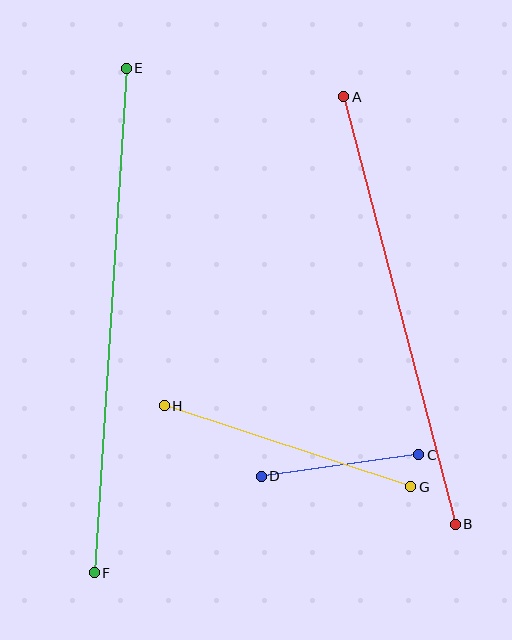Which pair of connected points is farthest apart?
Points E and F are farthest apart.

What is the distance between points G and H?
The distance is approximately 260 pixels.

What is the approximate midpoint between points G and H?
The midpoint is at approximately (287, 446) pixels.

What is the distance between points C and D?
The distance is approximately 159 pixels.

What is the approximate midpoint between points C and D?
The midpoint is at approximately (340, 465) pixels.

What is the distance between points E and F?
The distance is approximately 505 pixels.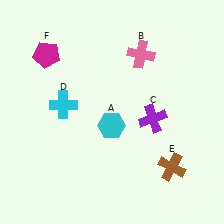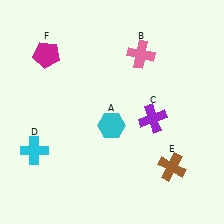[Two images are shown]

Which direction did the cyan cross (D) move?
The cyan cross (D) moved down.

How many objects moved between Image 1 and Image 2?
1 object moved between the two images.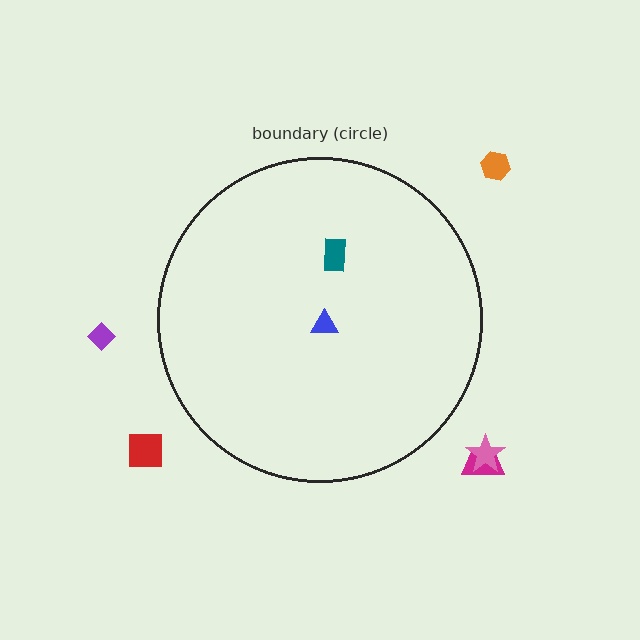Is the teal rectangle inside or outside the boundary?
Inside.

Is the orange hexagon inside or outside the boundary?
Outside.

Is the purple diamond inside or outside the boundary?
Outside.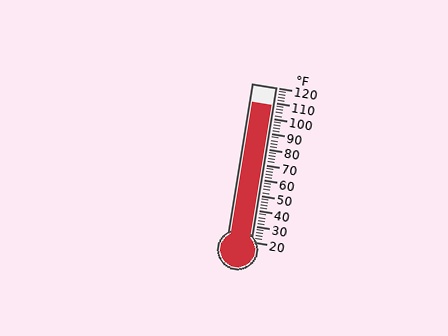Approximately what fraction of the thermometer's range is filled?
The thermometer is filled to approximately 90% of its range.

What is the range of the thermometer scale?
The thermometer scale ranges from 20°F to 120°F.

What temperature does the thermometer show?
The thermometer shows approximately 108°F.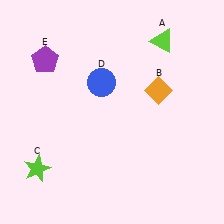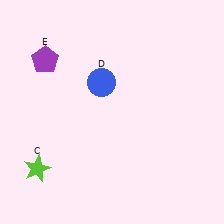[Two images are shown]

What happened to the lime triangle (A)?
The lime triangle (A) was removed in Image 2. It was in the top-right area of Image 1.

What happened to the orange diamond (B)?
The orange diamond (B) was removed in Image 2. It was in the top-right area of Image 1.